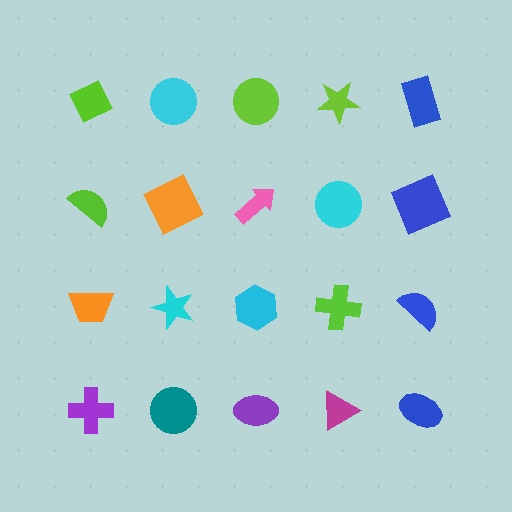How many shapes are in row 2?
5 shapes.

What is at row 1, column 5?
A blue rectangle.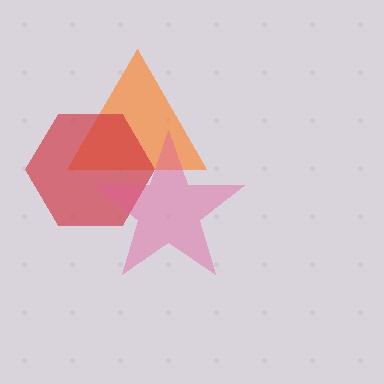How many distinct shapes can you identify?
There are 3 distinct shapes: an orange triangle, a red hexagon, a pink star.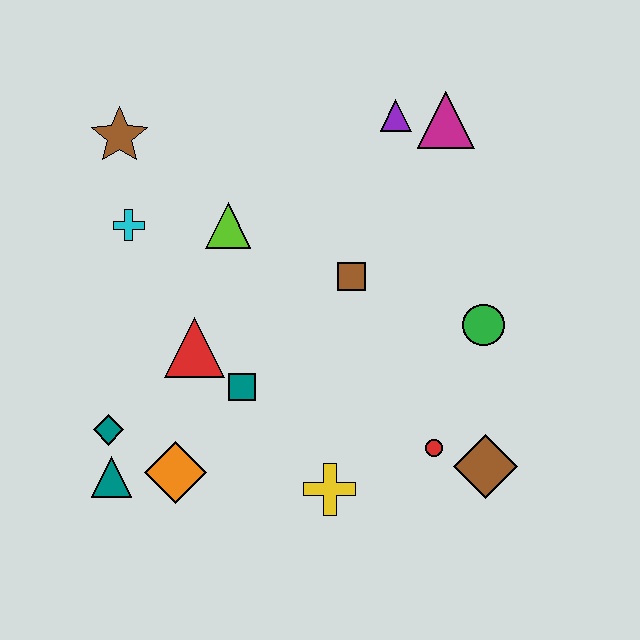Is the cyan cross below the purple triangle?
Yes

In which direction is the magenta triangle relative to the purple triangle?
The magenta triangle is to the right of the purple triangle.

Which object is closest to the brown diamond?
The red circle is closest to the brown diamond.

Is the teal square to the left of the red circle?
Yes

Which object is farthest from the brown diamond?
The brown star is farthest from the brown diamond.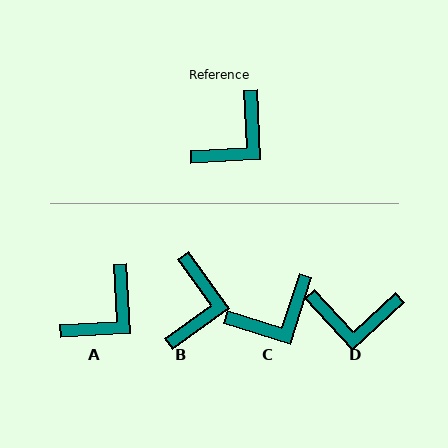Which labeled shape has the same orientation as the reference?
A.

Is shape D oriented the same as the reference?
No, it is off by about 50 degrees.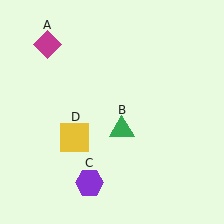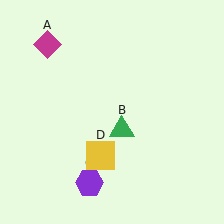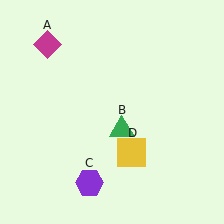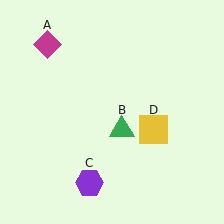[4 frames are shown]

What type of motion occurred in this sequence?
The yellow square (object D) rotated counterclockwise around the center of the scene.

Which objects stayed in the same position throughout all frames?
Magenta diamond (object A) and green triangle (object B) and purple hexagon (object C) remained stationary.